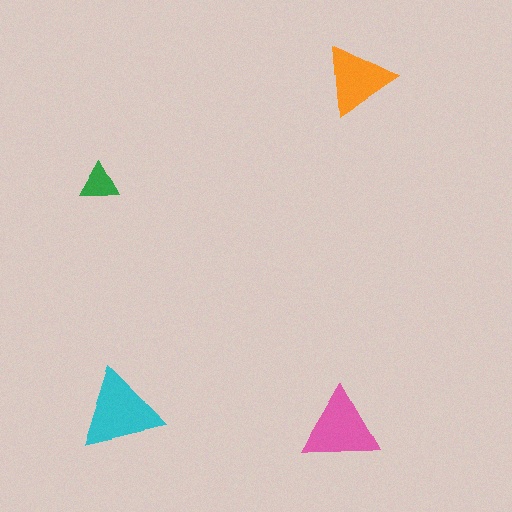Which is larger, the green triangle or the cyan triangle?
The cyan one.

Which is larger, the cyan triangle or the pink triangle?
The cyan one.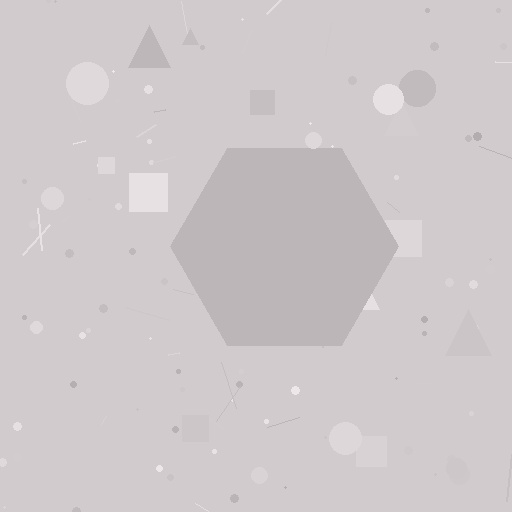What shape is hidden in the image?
A hexagon is hidden in the image.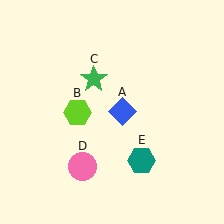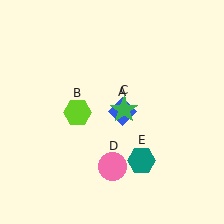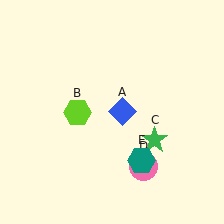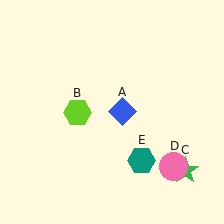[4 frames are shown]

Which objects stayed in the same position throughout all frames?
Blue diamond (object A) and lime hexagon (object B) and teal hexagon (object E) remained stationary.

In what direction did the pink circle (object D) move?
The pink circle (object D) moved right.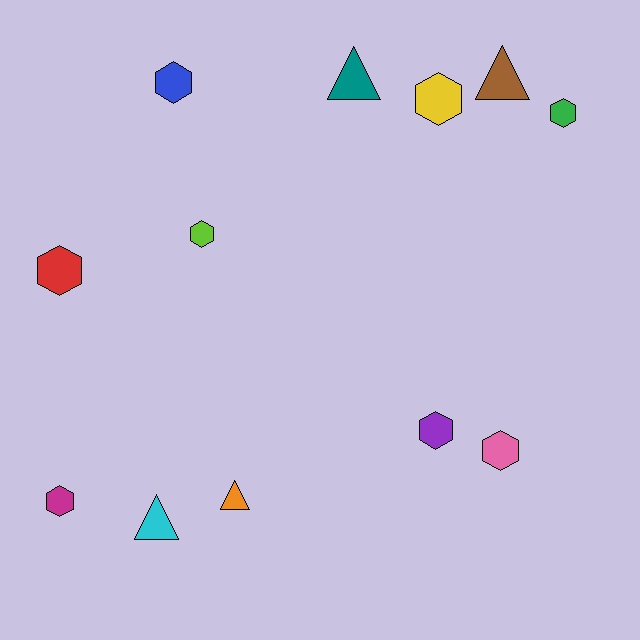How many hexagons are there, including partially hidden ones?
There are 8 hexagons.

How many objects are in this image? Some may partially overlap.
There are 12 objects.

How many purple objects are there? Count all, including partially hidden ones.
There is 1 purple object.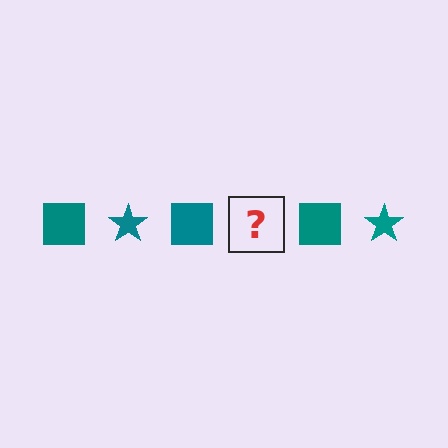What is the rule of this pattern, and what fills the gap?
The rule is that the pattern cycles through square, star shapes in teal. The gap should be filled with a teal star.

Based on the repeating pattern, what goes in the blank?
The blank should be a teal star.